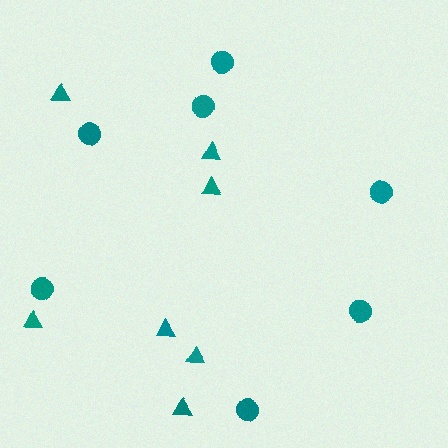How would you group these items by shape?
There are 2 groups: one group of triangles (7) and one group of circles (7).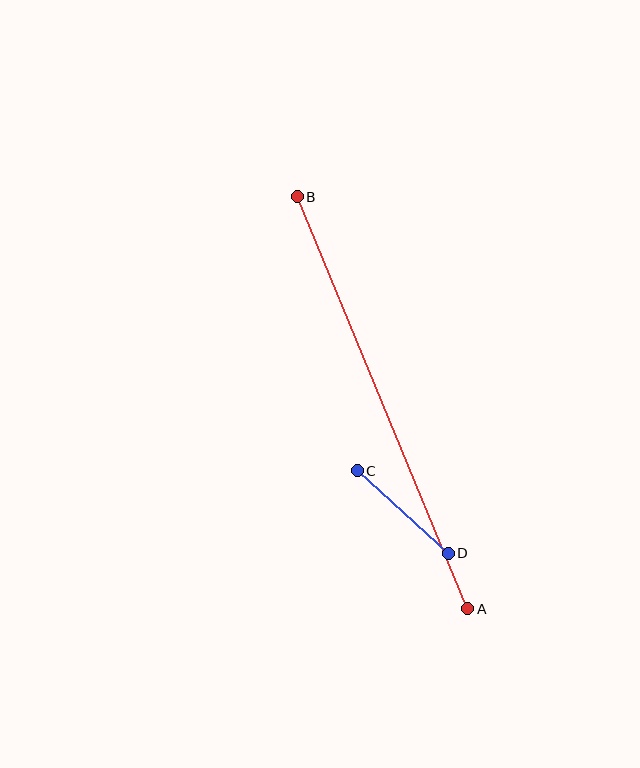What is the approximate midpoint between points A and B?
The midpoint is at approximately (383, 403) pixels.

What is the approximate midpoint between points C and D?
The midpoint is at approximately (403, 512) pixels.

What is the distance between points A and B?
The distance is approximately 446 pixels.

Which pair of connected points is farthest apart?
Points A and B are farthest apart.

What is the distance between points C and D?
The distance is approximately 123 pixels.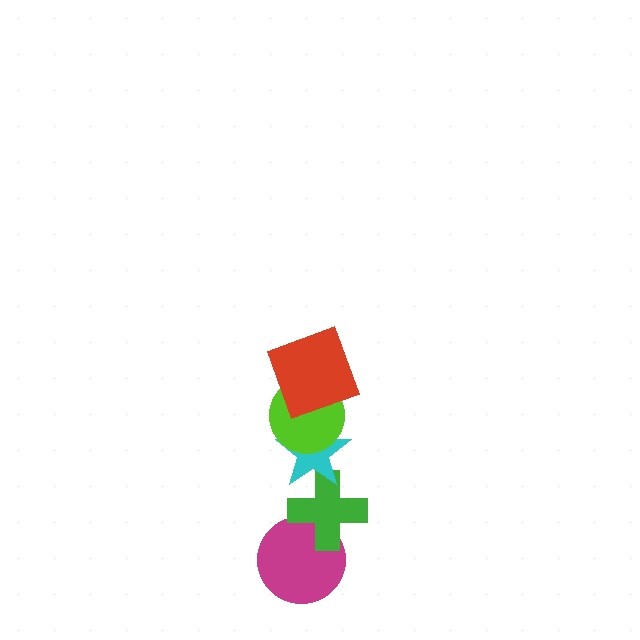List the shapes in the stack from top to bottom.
From top to bottom: the red square, the lime circle, the cyan star, the green cross, the magenta circle.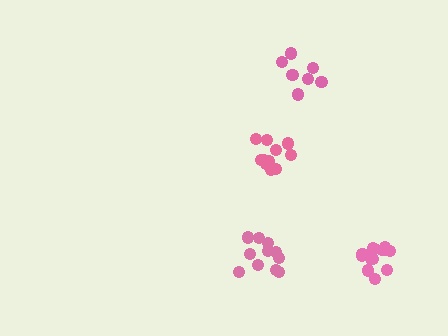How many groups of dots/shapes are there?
There are 4 groups.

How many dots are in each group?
Group 1: 13 dots, Group 2: 13 dots, Group 3: 7 dots, Group 4: 11 dots (44 total).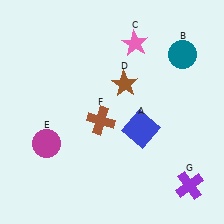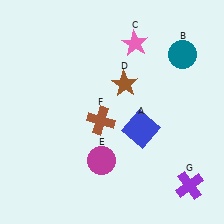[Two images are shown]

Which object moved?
The magenta circle (E) moved right.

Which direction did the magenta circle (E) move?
The magenta circle (E) moved right.